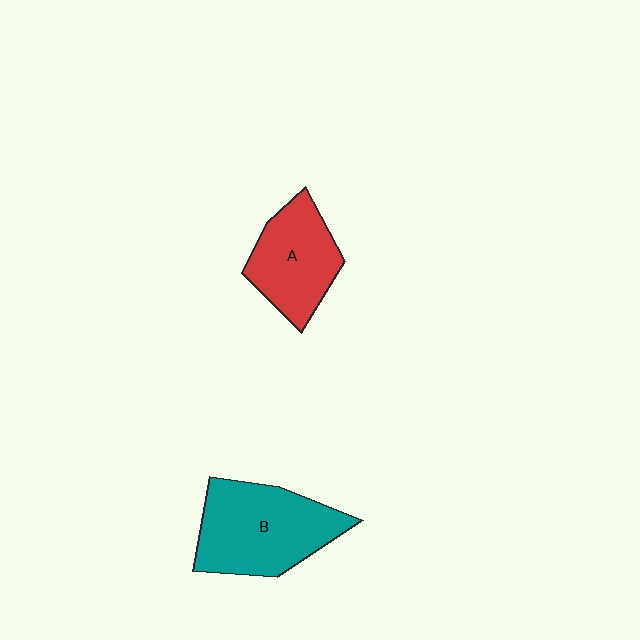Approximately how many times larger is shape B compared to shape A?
Approximately 1.4 times.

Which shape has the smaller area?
Shape A (red).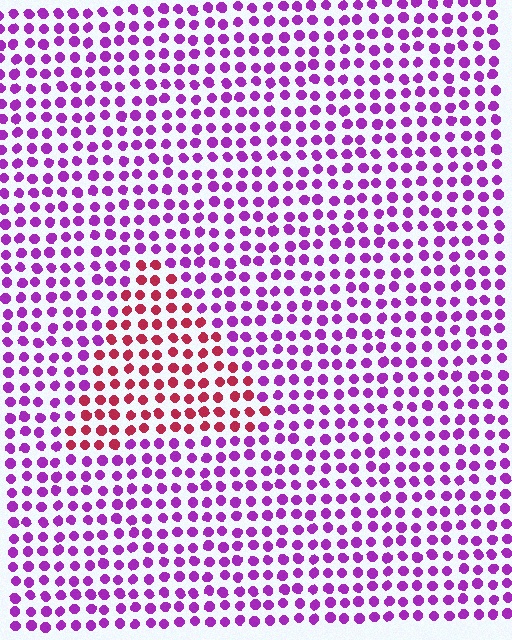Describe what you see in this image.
The image is filled with small purple elements in a uniform arrangement. A triangle-shaped region is visible where the elements are tinted to a slightly different hue, forming a subtle color boundary.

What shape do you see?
I see a triangle.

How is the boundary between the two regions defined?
The boundary is defined purely by a slight shift in hue (about 54 degrees). Spacing, size, and orientation are identical on both sides.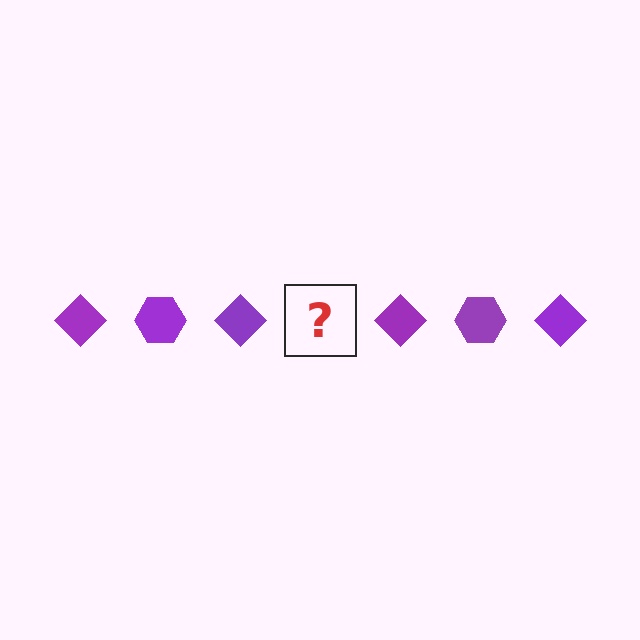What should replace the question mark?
The question mark should be replaced with a purple hexagon.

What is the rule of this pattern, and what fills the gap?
The rule is that the pattern cycles through diamond, hexagon shapes in purple. The gap should be filled with a purple hexagon.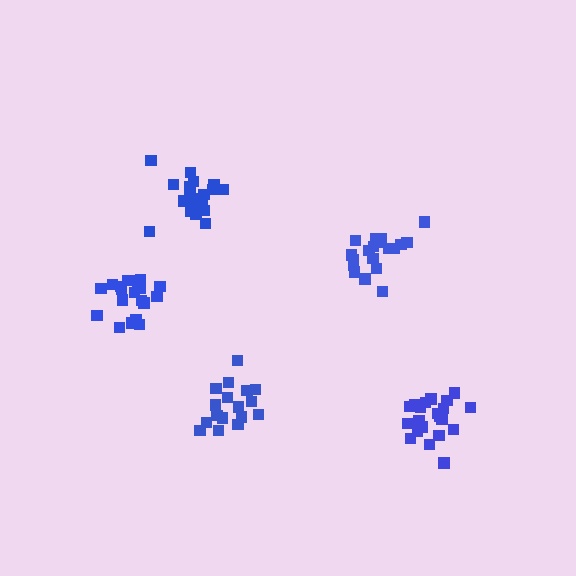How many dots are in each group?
Group 1: 21 dots, Group 2: 21 dots, Group 3: 17 dots, Group 4: 20 dots, Group 5: 19 dots (98 total).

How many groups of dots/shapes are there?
There are 5 groups.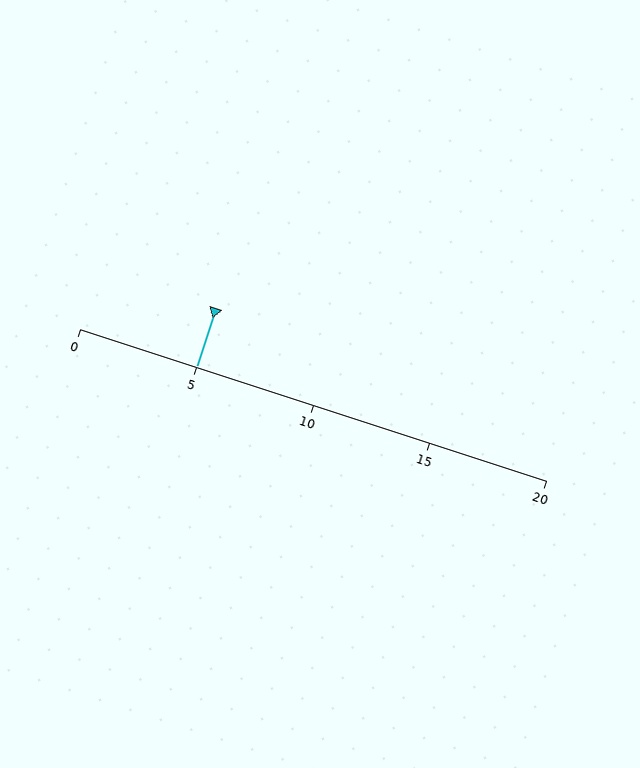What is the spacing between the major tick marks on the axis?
The major ticks are spaced 5 apart.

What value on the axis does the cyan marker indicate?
The marker indicates approximately 5.